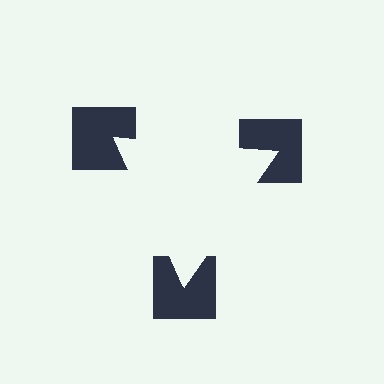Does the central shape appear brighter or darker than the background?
It typically appears slightly brighter than the background, even though no actual brightness change is drawn.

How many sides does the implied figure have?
3 sides.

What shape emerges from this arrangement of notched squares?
An illusory triangle — its edges are inferred from the aligned wedge cuts in the notched squares, not physically drawn.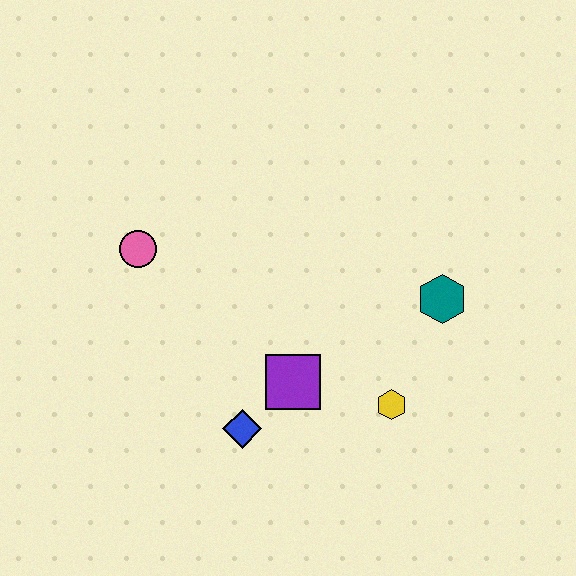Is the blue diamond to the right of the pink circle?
Yes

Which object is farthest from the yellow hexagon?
The pink circle is farthest from the yellow hexagon.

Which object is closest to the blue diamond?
The purple square is closest to the blue diamond.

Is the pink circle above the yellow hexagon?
Yes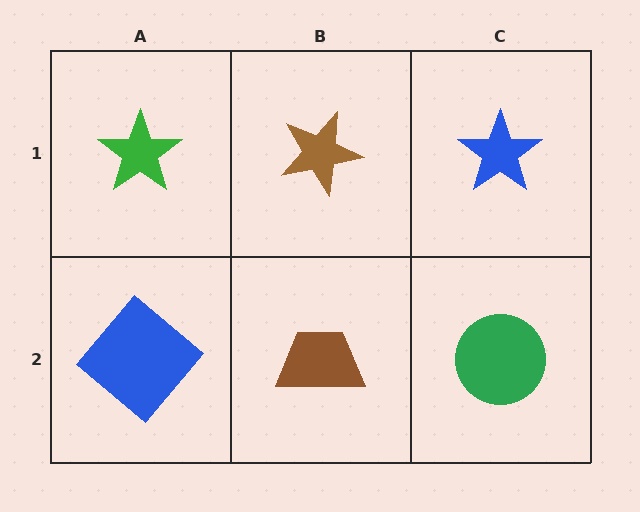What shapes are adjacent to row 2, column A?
A green star (row 1, column A), a brown trapezoid (row 2, column B).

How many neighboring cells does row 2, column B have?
3.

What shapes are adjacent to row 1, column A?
A blue diamond (row 2, column A), a brown star (row 1, column B).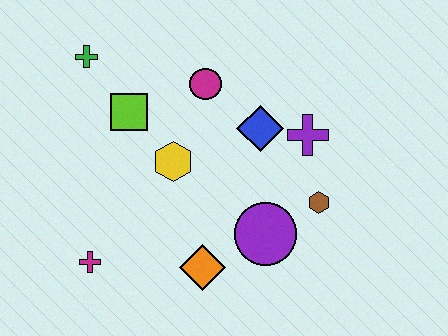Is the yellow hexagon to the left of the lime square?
No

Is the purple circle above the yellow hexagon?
No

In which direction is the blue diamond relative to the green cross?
The blue diamond is to the right of the green cross.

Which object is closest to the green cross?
The lime square is closest to the green cross.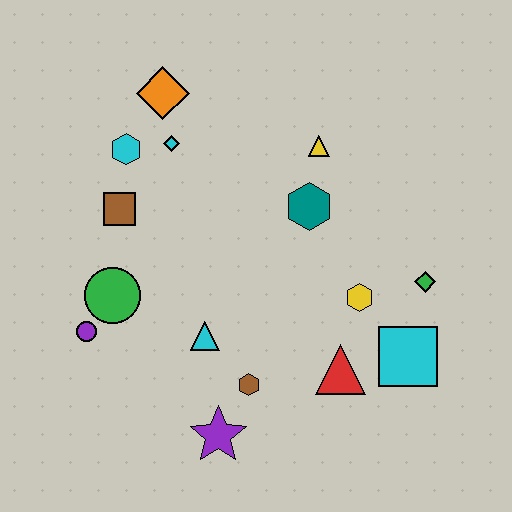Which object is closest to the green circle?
The purple circle is closest to the green circle.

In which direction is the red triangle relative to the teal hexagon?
The red triangle is below the teal hexagon.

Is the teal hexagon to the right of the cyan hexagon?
Yes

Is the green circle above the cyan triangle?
Yes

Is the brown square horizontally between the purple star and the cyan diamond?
No